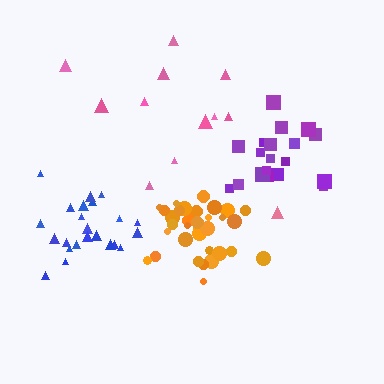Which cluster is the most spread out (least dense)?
Pink.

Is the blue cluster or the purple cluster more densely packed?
Purple.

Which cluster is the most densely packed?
Orange.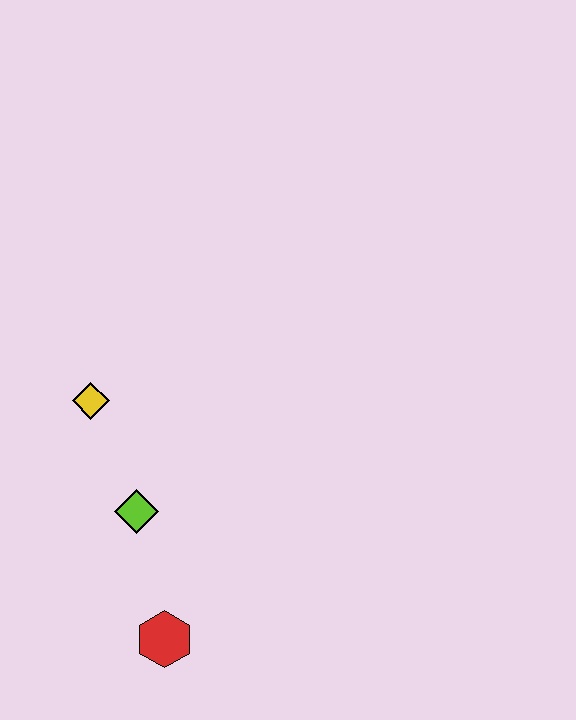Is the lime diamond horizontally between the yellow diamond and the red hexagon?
Yes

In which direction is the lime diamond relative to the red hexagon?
The lime diamond is above the red hexagon.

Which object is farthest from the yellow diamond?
The red hexagon is farthest from the yellow diamond.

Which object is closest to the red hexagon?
The lime diamond is closest to the red hexagon.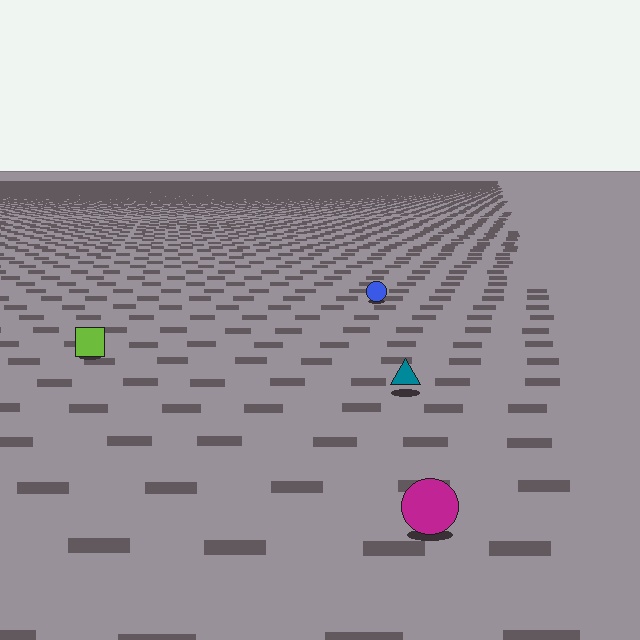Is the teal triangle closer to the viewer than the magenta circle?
No. The magenta circle is closer — you can tell from the texture gradient: the ground texture is coarser near it.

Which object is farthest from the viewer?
The blue circle is farthest from the viewer. It appears smaller and the ground texture around it is denser.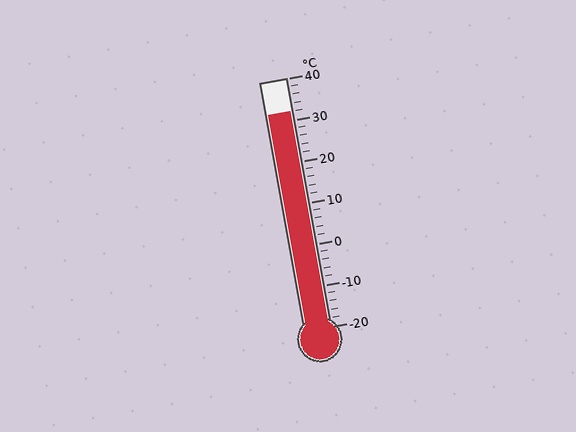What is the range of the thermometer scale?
The thermometer scale ranges from -20°C to 40°C.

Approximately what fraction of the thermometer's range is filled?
The thermometer is filled to approximately 85% of its range.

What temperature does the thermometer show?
The thermometer shows approximately 32°C.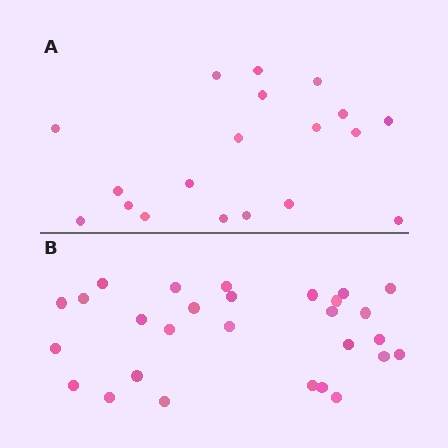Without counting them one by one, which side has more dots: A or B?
Region B (the bottom region) has more dots.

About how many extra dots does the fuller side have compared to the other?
Region B has roughly 8 or so more dots than region A.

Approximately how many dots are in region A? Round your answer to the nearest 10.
About 20 dots. (The exact count is 19, which rounds to 20.)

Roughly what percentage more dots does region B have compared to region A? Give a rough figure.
About 45% more.